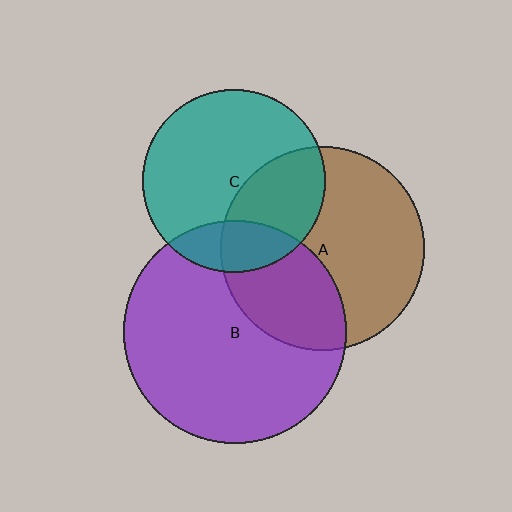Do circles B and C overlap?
Yes.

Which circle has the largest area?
Circle B (purple).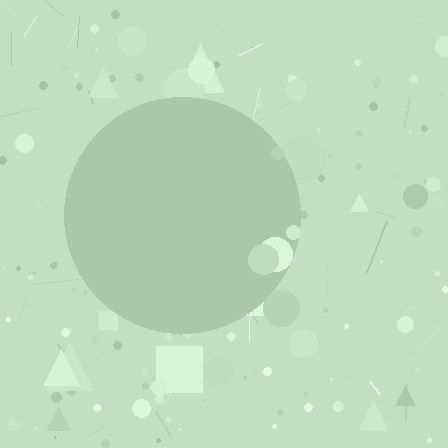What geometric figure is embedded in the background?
A circle is embedded in the background.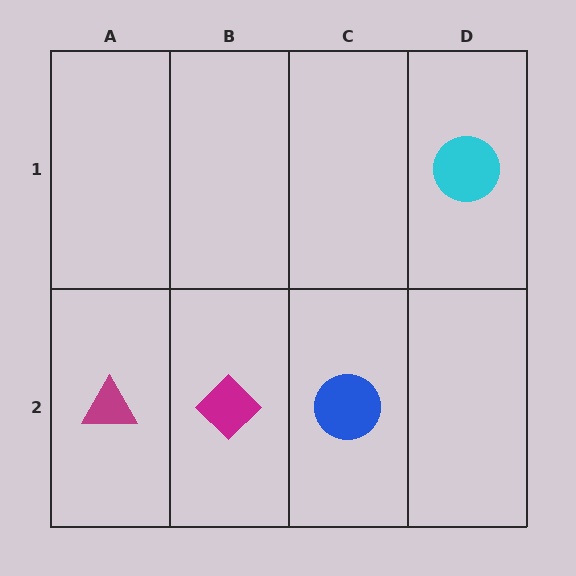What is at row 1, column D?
A cyan circle.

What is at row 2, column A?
A magenta triangle.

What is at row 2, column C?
A blue circle.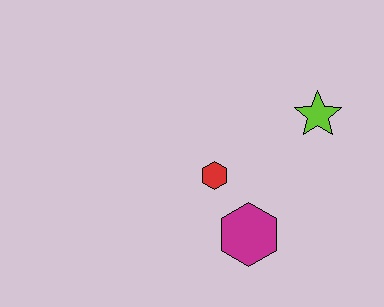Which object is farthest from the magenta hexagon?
The lime star is farthest from the magenta hexagon.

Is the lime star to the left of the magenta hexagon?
No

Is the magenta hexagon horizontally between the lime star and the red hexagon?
Yes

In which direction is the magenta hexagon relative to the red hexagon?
The magenta hexagon is below the red hexagon.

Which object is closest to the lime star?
The red hexagon is closest to the lime star.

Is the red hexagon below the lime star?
Yes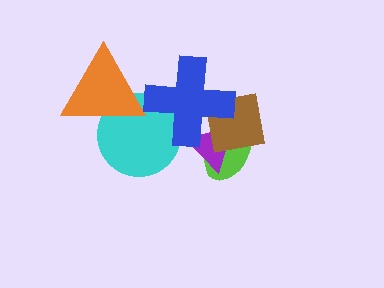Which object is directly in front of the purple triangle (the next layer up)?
The brown square is directly in front of the purple triangle.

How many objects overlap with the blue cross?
4 objects overlap with the blue cross.